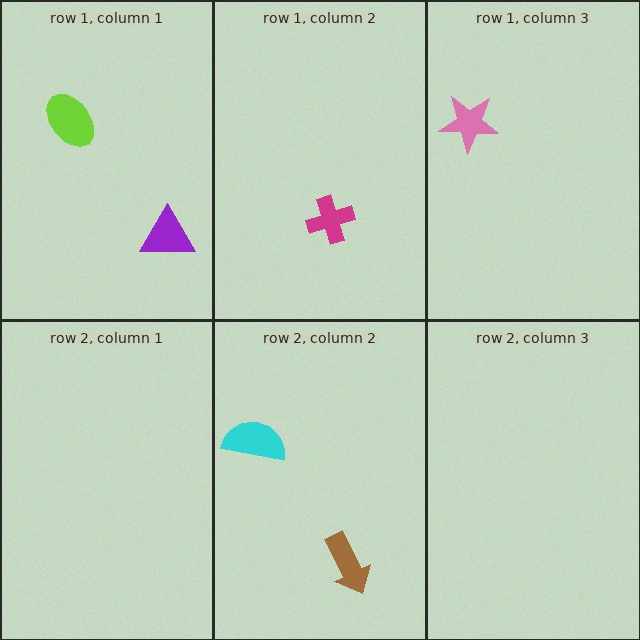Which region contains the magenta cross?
The row 1, column 2 region.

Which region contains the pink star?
The row 1, column 3 region.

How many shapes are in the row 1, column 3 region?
1.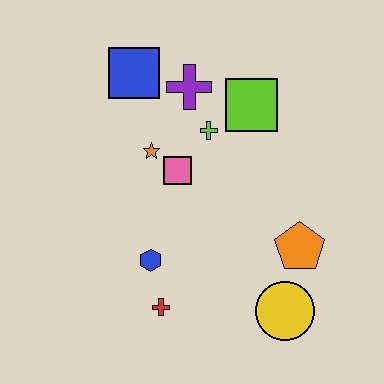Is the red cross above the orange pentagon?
No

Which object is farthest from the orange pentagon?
The blue square is farthest from the orange pentagon.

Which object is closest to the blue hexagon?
The red cross is closest to the blue hexagon.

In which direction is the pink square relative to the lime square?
The pink square is to the left of the lime square.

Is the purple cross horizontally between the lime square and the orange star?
Yes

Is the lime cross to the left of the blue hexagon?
No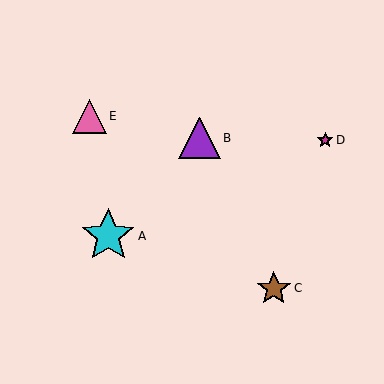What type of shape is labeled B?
Shape B is a purple triangle.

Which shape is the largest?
The cyan star (labeled A) is the largest.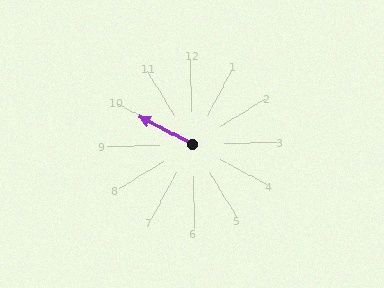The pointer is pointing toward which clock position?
Roughly 10 o'clock.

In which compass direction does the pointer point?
Northwest.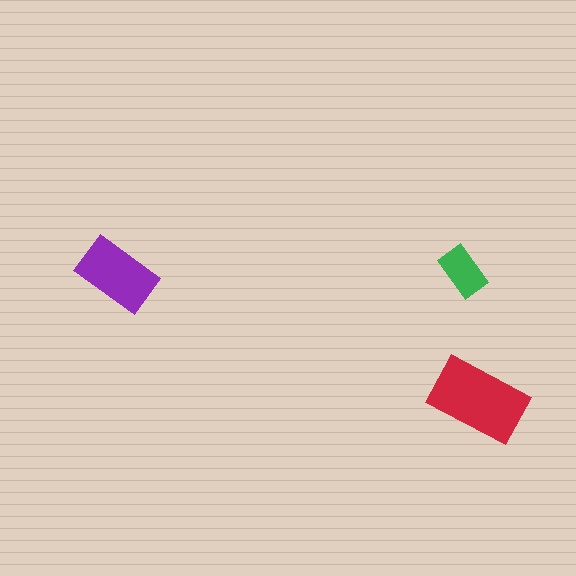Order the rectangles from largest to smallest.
the red one, the purple one, the green one.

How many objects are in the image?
There are 3 objects in the image.